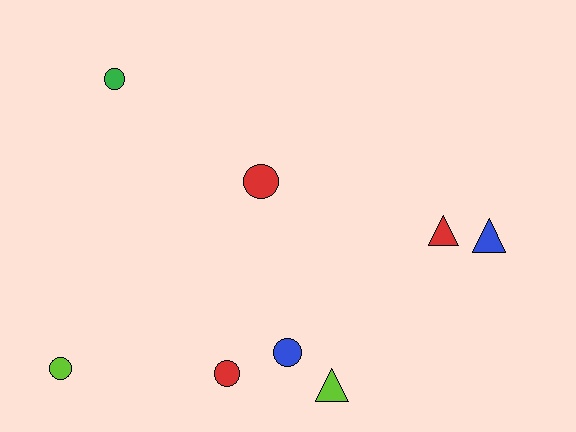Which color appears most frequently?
Red, with 3 objects.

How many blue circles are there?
There is 1 blue circle.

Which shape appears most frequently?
Circle, with 5 objects.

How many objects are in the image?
There are 8 objects.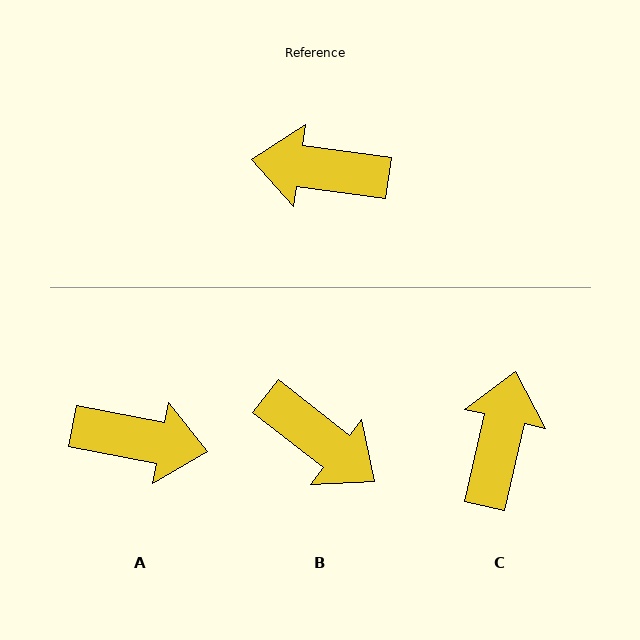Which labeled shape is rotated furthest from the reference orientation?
A, about 177 degrees away.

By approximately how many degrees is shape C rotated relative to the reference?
Approximately 95 degrees clockwise.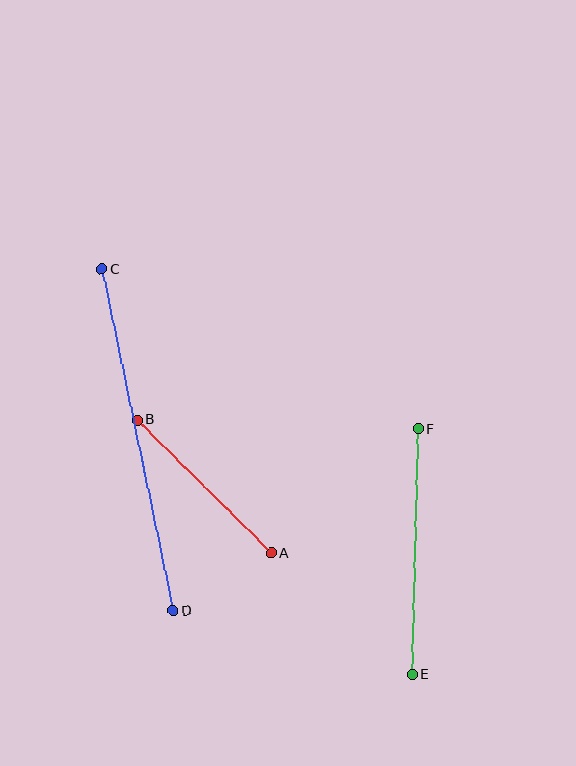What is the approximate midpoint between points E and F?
The midpoint is at approximately (415, 551) pixels.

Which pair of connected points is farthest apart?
Points C and D are farthest apart.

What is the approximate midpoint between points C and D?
The midpoint is at approximately (138, 440) pixels.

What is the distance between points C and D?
The distance is approximately 349 pixels.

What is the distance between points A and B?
The distance is approximately 189 pixels.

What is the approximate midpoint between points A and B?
The midpoint is at approximately (204, 487) pixels.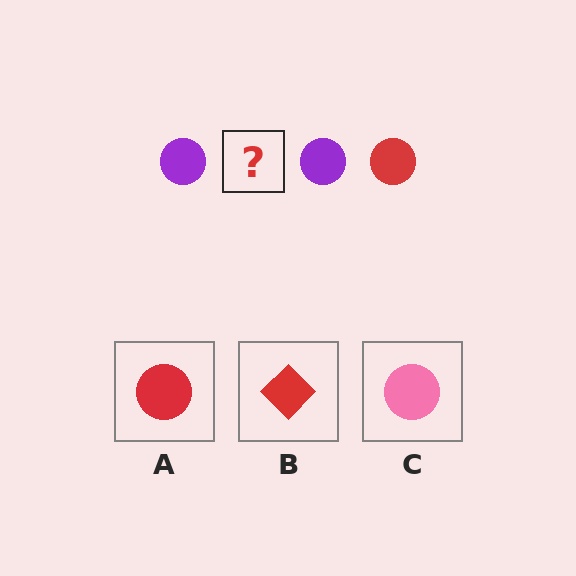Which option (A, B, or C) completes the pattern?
A.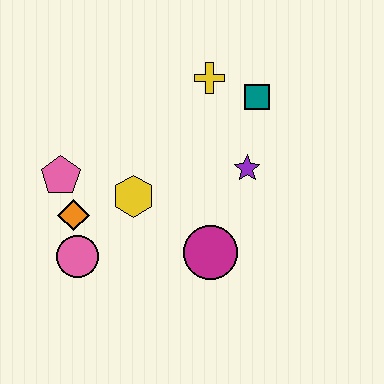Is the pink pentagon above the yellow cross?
No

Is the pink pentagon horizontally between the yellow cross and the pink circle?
No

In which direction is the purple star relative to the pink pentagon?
The purple star is to the right of the pink pentagon.